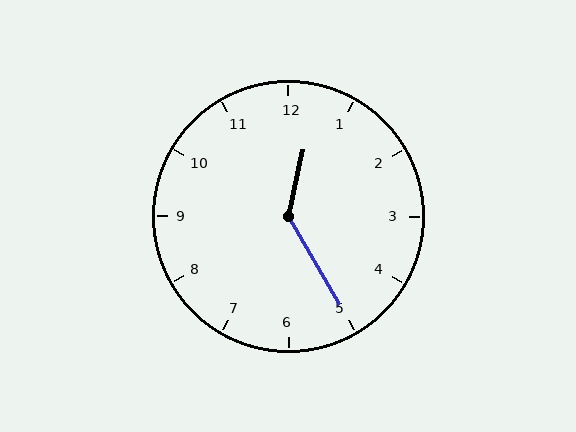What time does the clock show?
12:25.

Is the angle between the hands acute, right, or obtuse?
It is obtuse.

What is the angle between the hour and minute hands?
Approximately 138 degrees.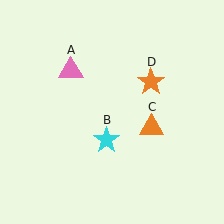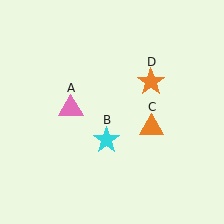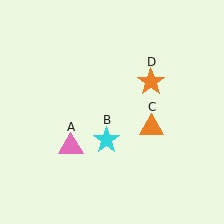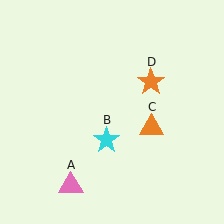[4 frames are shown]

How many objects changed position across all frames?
1 object changed position: pink triangle (object A).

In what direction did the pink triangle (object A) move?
The pink triangle (object A) moved down.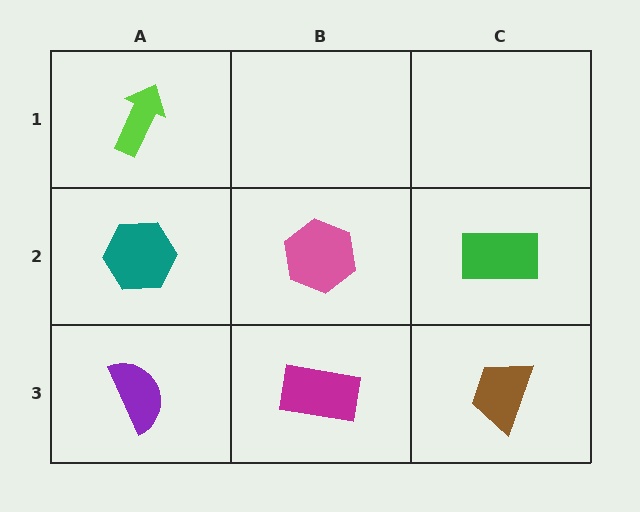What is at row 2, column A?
A teal hexagon.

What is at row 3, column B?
A magenta rectangle.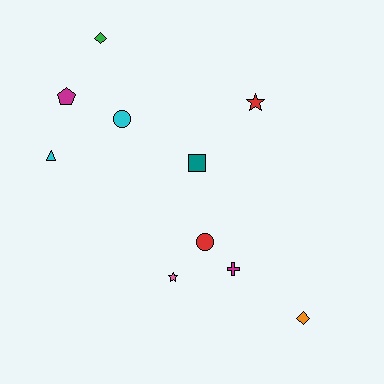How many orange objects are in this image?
There is 1 orange object.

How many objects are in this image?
There are 10 objects.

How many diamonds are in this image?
There are 2 diamonds.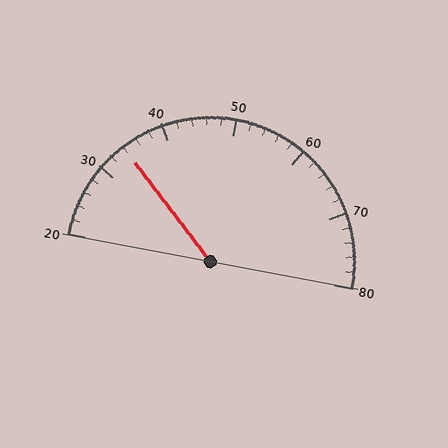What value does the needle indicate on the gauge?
The needle indicates approximately 34.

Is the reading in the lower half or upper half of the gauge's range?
The reading is in the lower half of the range (20 to 80).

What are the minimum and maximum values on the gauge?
The gauge ranges from 20 to 80.